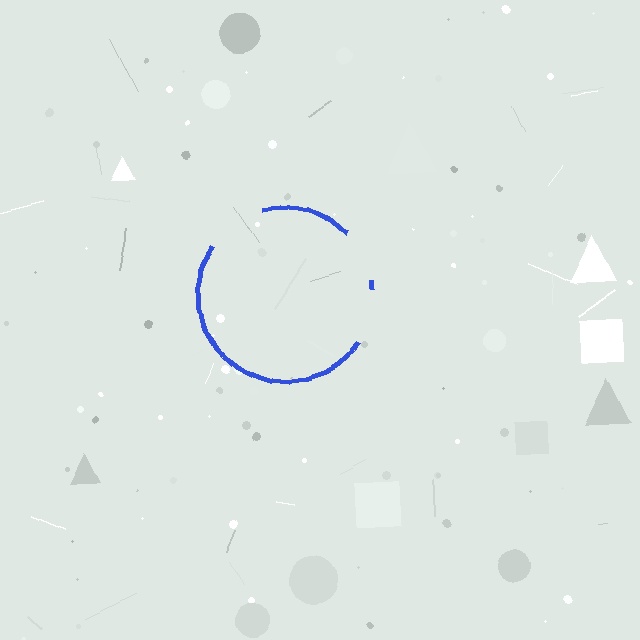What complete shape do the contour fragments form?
The contour fragments form a circle.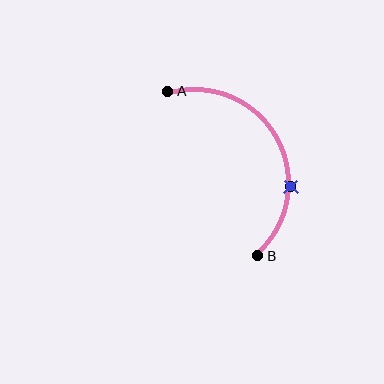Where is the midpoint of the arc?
The arc midpoint is the point on the curve farthest from the straight line joining A and B. It sits to the right of that line.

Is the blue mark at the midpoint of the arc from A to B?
No. The blue mark lies on the arc but is closer to endpoint B. The arc midpoint would be at the point on the curve equidistant along the arc from both A and B.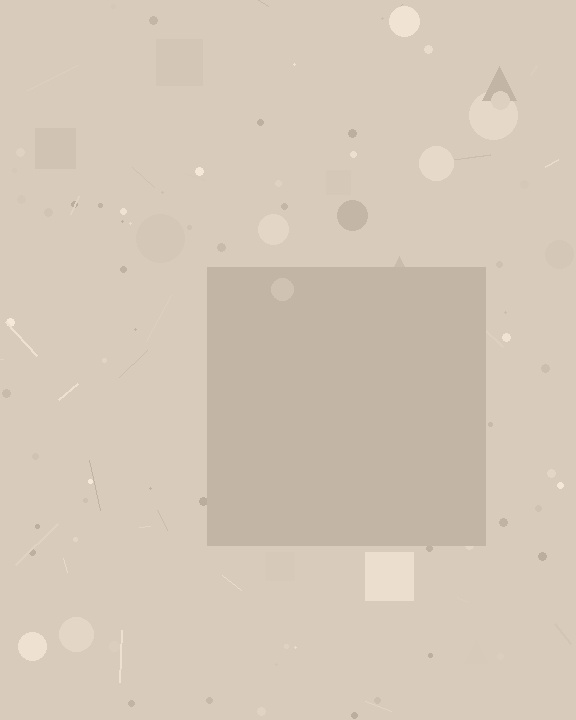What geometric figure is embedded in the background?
A square is embedded in the background.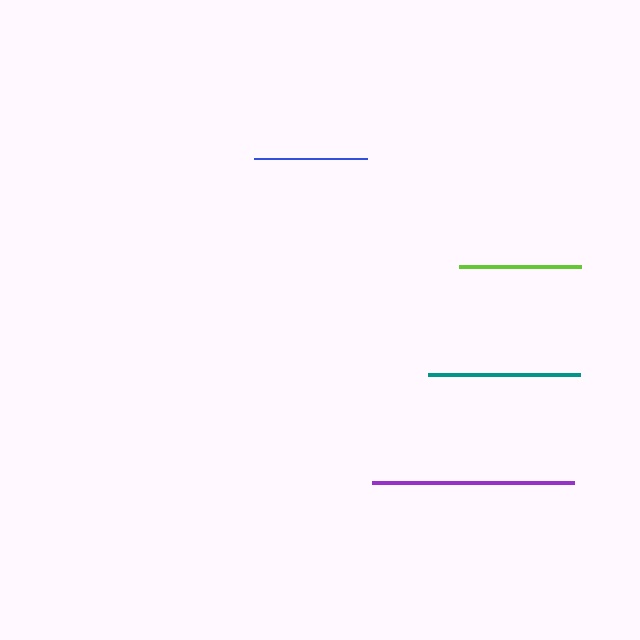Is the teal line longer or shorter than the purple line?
The purple line is longer than the teal line.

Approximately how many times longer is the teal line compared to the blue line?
The teal line is approximately 1.4 times the length of the blue line.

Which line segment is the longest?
The purple line is the longest at approximately 202 pixels.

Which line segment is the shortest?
The blue line is the shortest at approximately 113 pixels.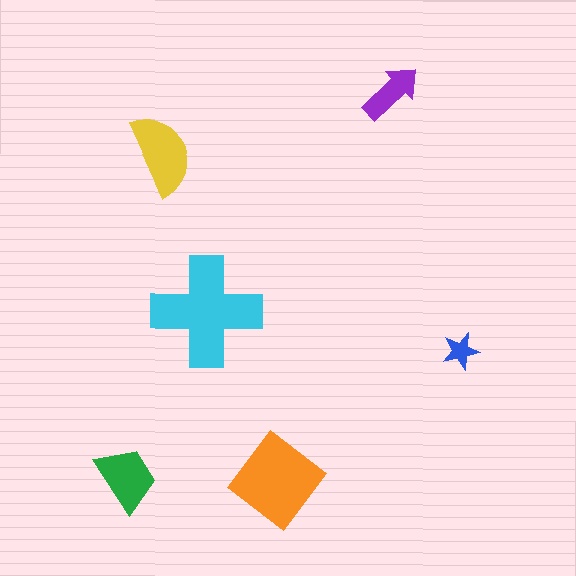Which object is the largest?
The cyan cross.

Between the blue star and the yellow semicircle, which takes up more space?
The yellow semicircle.